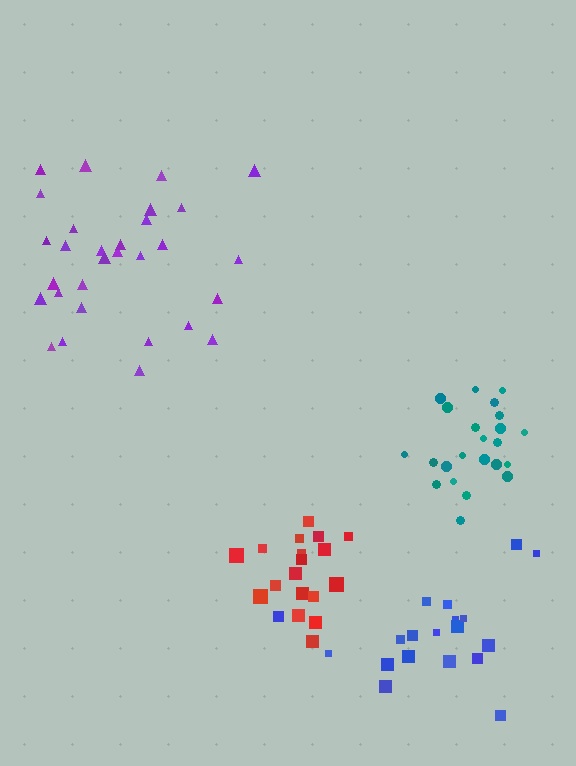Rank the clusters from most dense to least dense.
red, teal, purple, blue.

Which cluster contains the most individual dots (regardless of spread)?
Purple (30).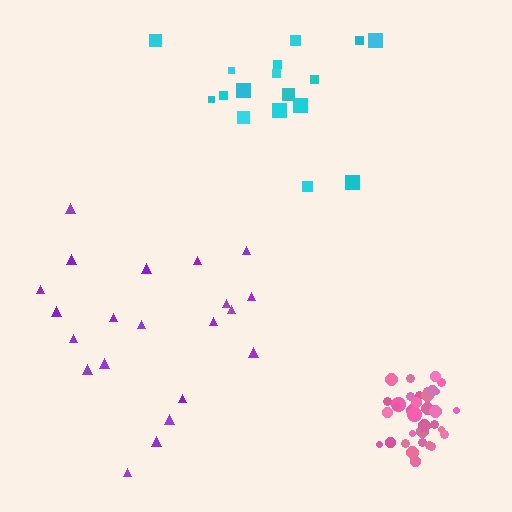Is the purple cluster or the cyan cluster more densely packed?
Cyan.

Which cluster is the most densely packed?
Pink.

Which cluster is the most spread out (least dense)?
Purple.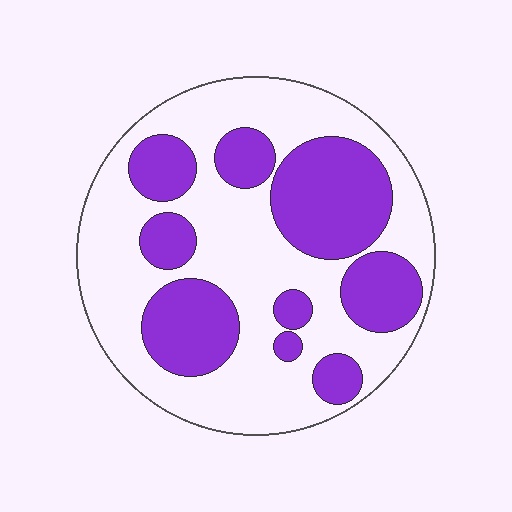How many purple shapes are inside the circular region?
9.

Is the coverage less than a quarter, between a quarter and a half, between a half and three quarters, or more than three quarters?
Between a quarter and a half.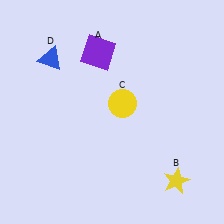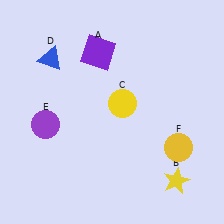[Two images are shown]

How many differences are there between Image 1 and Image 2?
There are 2 differences between the two images.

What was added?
A purple circle (E), a yellow circle (F) were added in Image 2.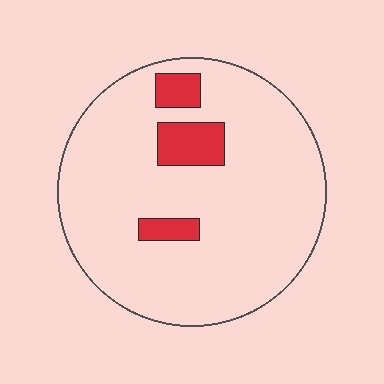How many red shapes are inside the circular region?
3.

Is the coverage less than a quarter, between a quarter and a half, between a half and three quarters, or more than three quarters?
Less than a quarter.